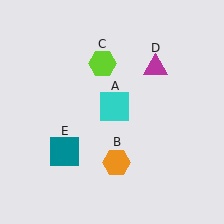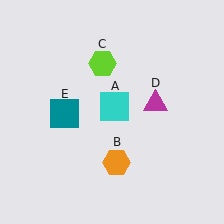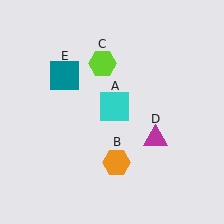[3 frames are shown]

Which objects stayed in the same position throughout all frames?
Cyan square (object A) and orange hexagon (object B) and lime hexagon (object C) remained stationary.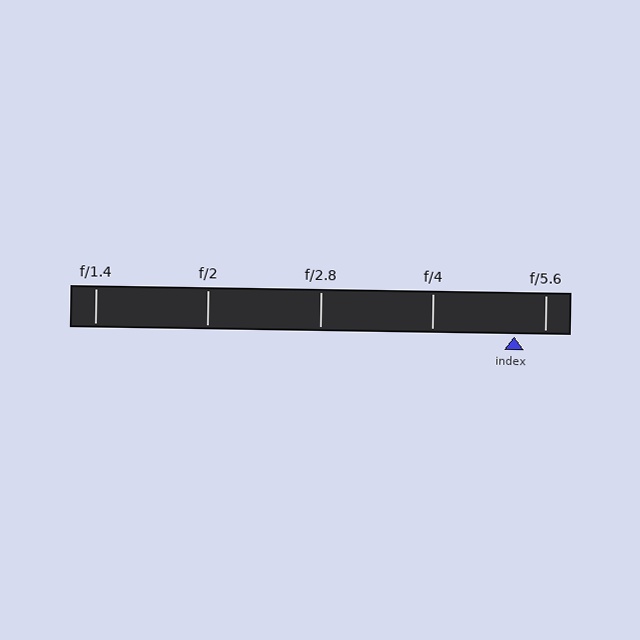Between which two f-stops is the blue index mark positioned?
The index mark is between f/4 and f/5.6.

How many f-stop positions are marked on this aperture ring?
There are 5 f-stop positions marked.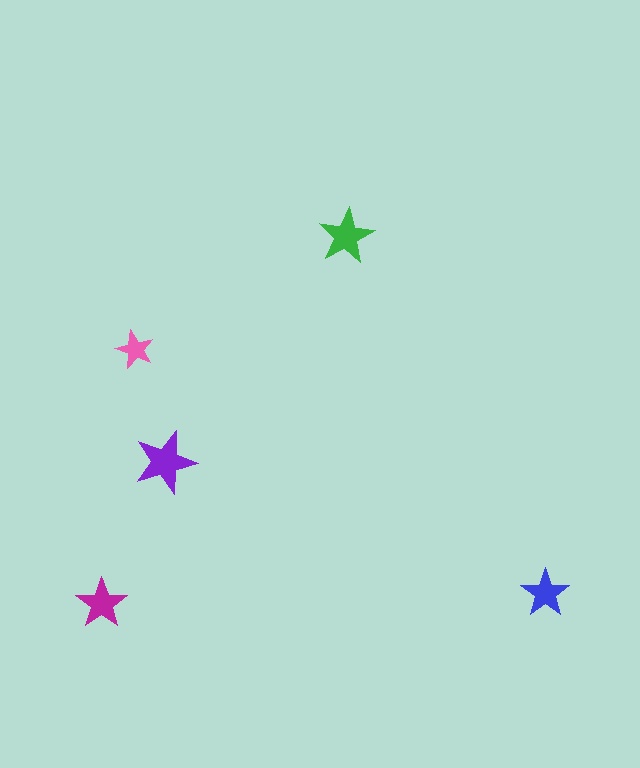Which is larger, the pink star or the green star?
The green one.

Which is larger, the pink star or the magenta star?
The magenta one.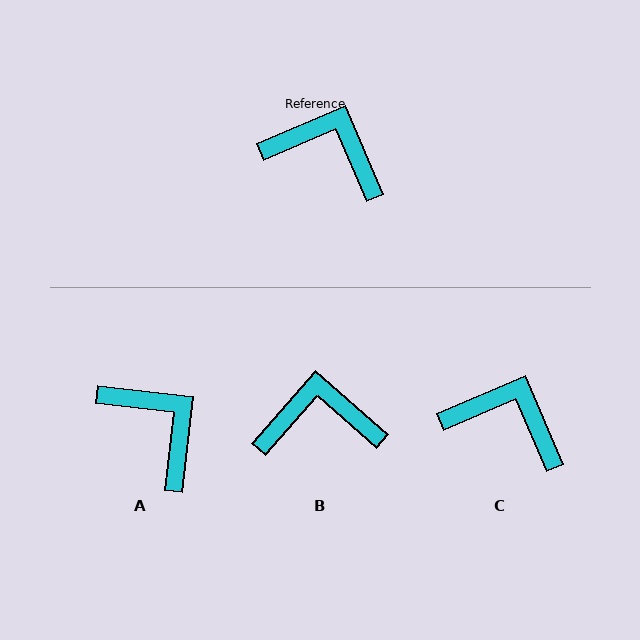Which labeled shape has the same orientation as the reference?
C.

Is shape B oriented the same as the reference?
No, it is off by about 25 degrees.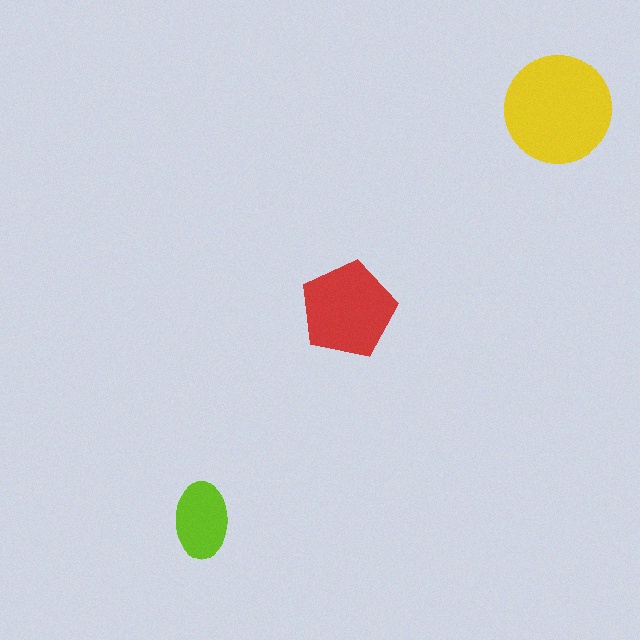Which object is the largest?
The yellow circle.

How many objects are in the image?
There are 3 objects in the image.